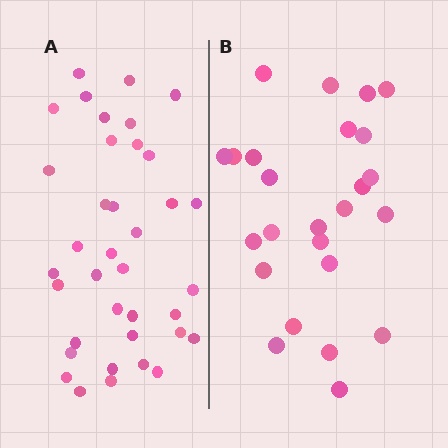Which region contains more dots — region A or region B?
Region A (the left region) has more dots.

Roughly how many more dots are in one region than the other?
Region A has roughly 12 or so more dots than region B.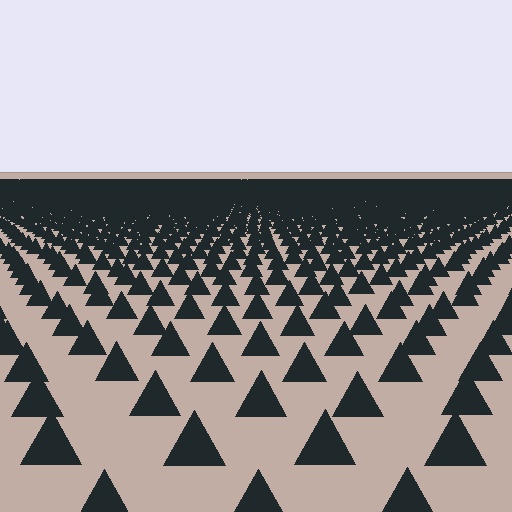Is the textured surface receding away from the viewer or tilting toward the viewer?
The surface is receding away from the viewer. Texture elements get smaller and denser toward the top.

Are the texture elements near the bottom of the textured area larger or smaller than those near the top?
Larger. Near the bottom, elements are closer to the viewer and appear at a bigger on-screen size.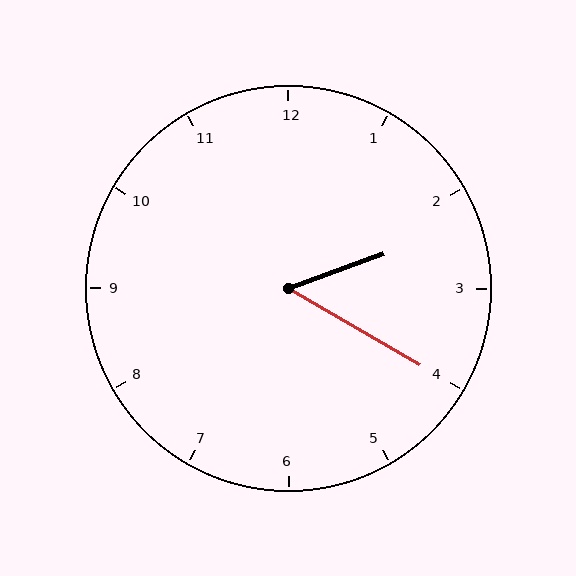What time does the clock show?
2:20.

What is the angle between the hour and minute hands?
Approximately 50 degrees.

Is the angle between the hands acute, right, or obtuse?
It is acute.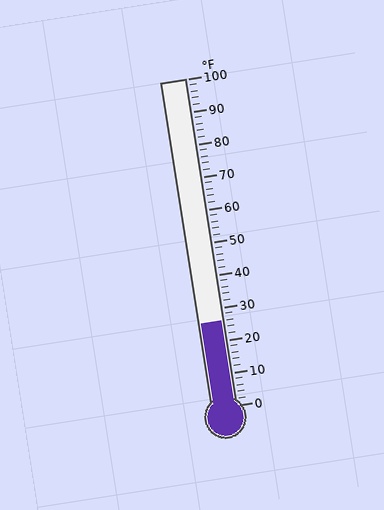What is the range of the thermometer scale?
The thermometer scale ranges from 0°F to 100°F.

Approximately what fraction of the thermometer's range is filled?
The thermometer is filled to approximately 25% of its range.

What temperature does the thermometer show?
The thermometer shows approximately 26°F.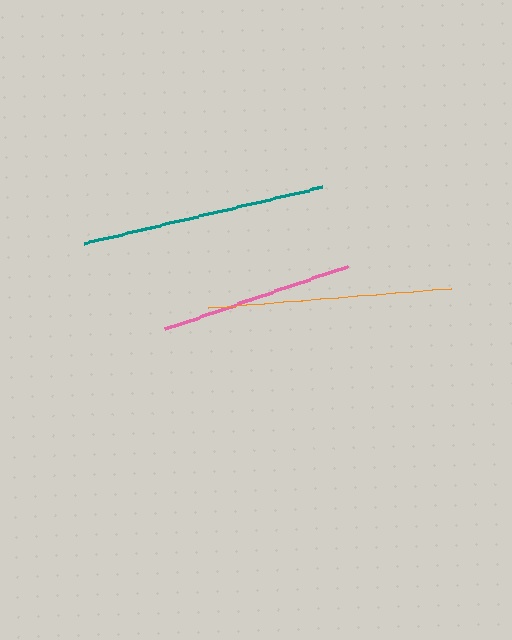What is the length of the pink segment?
The pink segment is approximately 193 pixels long.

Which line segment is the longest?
The teal line is the longest at approximately 245 pixels.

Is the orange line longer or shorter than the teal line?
The teal line is longer than the orange line.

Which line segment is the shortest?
The pink line is the shortest at approximately 193 pixels.